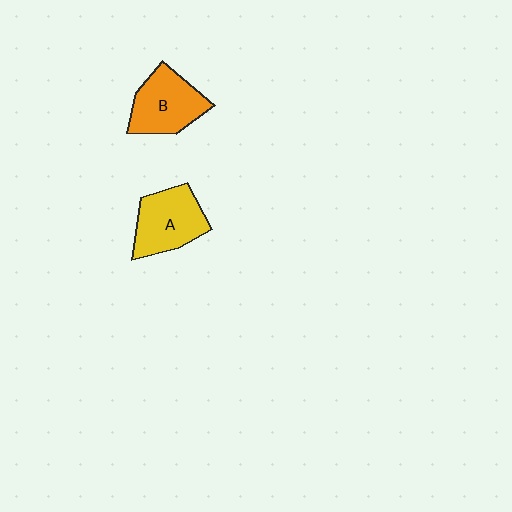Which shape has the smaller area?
Shape B (orange).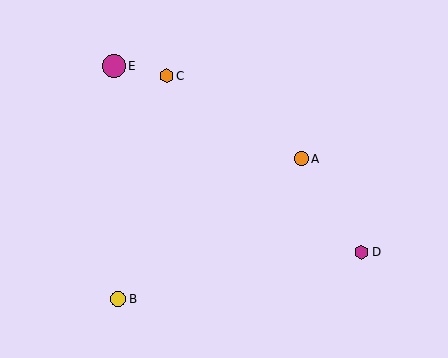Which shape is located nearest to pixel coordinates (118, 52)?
The magenta circle (labeled E) at (114, 66) is nearest to that location.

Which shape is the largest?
The magenta circle (labeled E) is the largest.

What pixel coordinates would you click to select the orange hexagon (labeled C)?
Click at (166, 76) to select the orange hexagon C.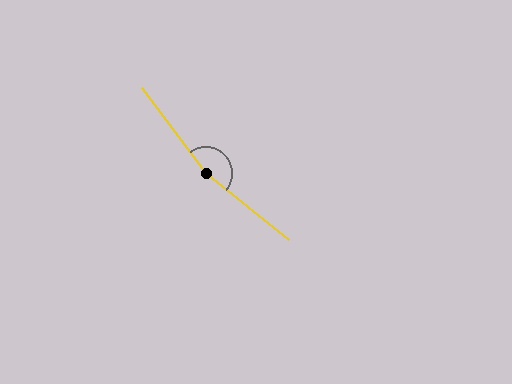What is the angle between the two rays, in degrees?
Approximately 166 degrees.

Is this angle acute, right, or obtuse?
It is obtuse.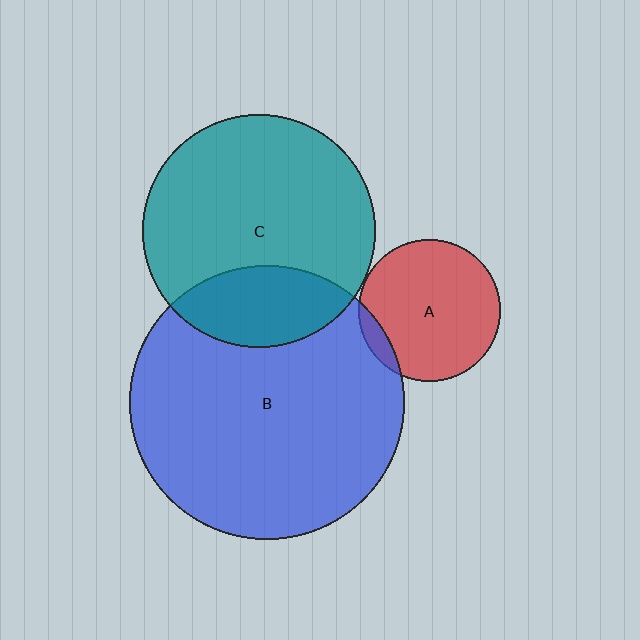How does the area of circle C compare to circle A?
Approximately 2.7 times.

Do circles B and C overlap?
Yes.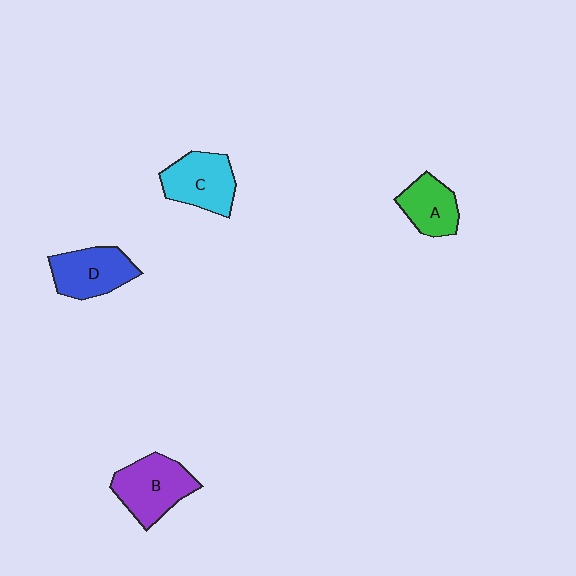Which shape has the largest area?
Shape B (purple).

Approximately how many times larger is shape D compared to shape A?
Approximately 1.3 times.